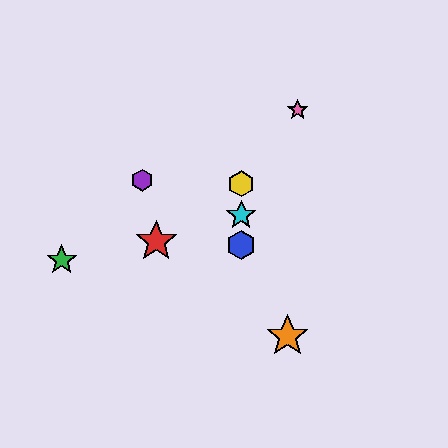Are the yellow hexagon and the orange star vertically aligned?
No, the yellow hexagon is at x≈241 and the orange star is at x≈287.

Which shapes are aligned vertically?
The blue hexagon, the yellow hexagon, the cyan star are aligned vertically.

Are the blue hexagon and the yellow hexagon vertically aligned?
Yes, both are at x≈241.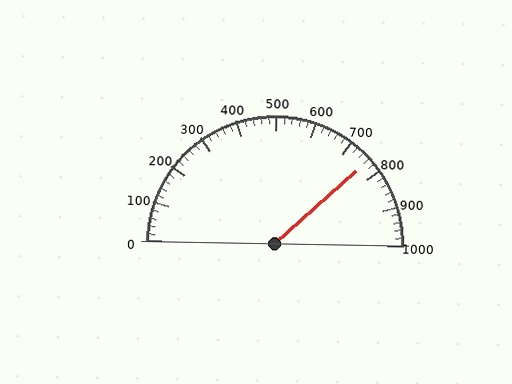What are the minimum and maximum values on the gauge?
The gauge ranges from 0 to 1000.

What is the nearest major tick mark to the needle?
The nearest major tick mark is 800.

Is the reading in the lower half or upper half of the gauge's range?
The reading is in the upper half of the range (0 to 1000).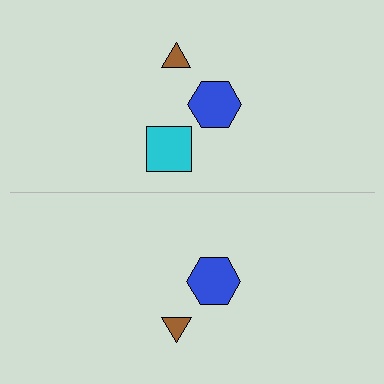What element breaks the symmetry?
A cyan square is missing from the bottom side.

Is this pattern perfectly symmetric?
No, the pattern is not perfectly symmetric. A cyan square is missing from the bottom side.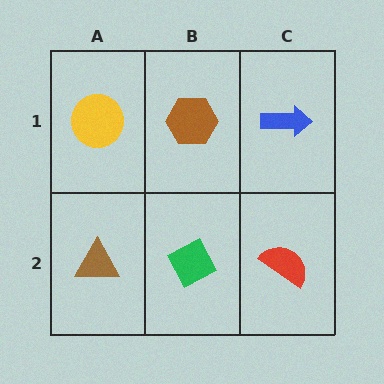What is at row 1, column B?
A brown hexagon.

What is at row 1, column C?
A blue arrow.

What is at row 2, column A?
A brown triangle.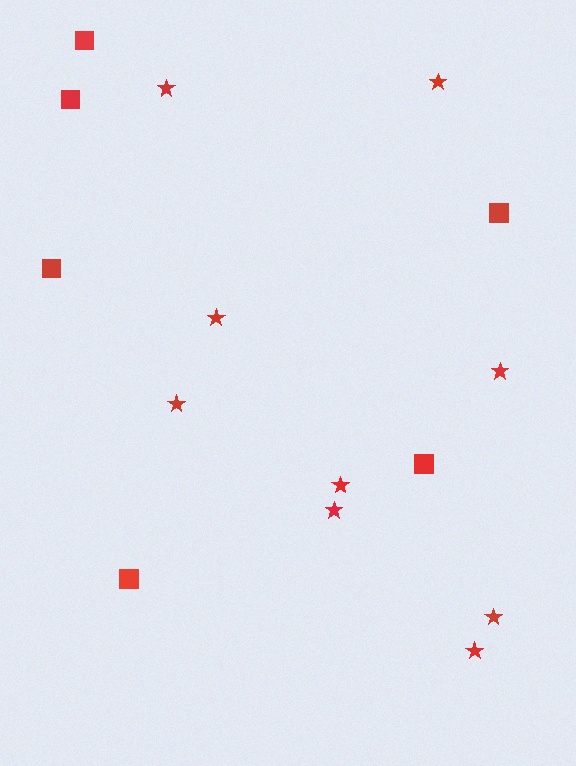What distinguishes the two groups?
There are 2 groups: one group of squares (6) and one group of stars (9).